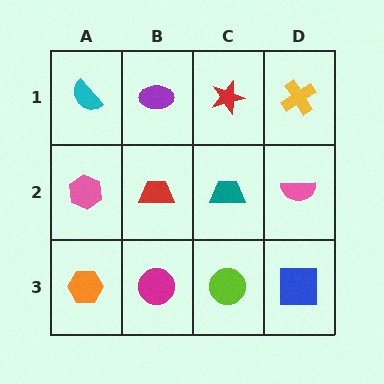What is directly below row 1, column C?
A teal trapezoid.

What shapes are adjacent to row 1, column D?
A pink semicircle (row 2, column D), a red star (row 1, column C).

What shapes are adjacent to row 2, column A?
A cyan semicircle (row 1, column A), an orange hexagon (row 3, column A), a red trapezoid (row 2, column B).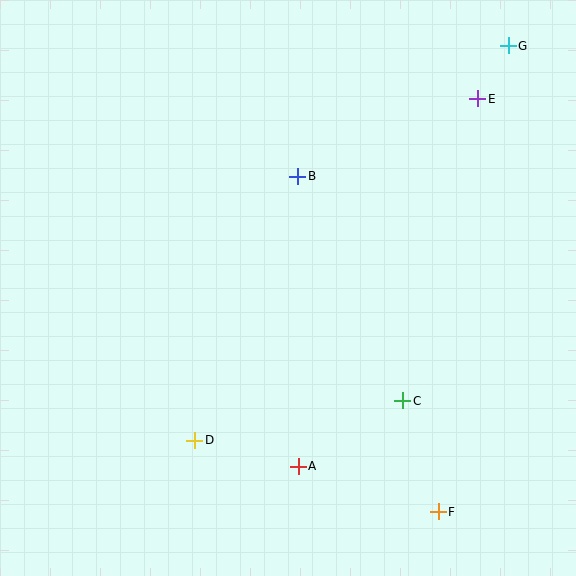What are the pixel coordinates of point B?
Point B is at (298, 176).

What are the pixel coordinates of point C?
Point C is at (403, 401).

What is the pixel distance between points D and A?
The distance between D and A is 107 pixels.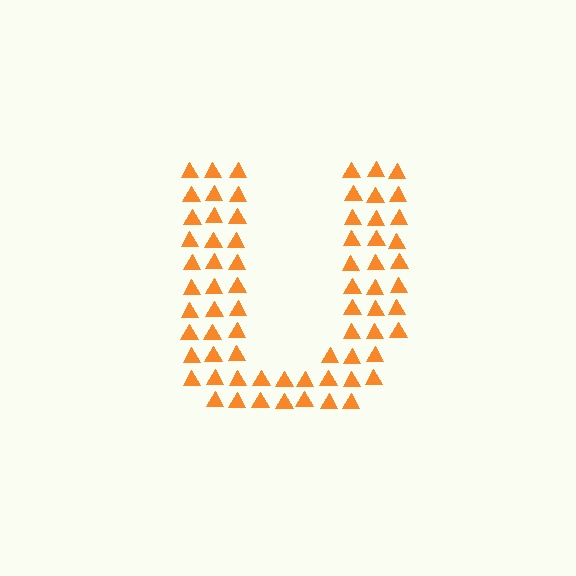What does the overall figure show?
The overall figure shows the letter U.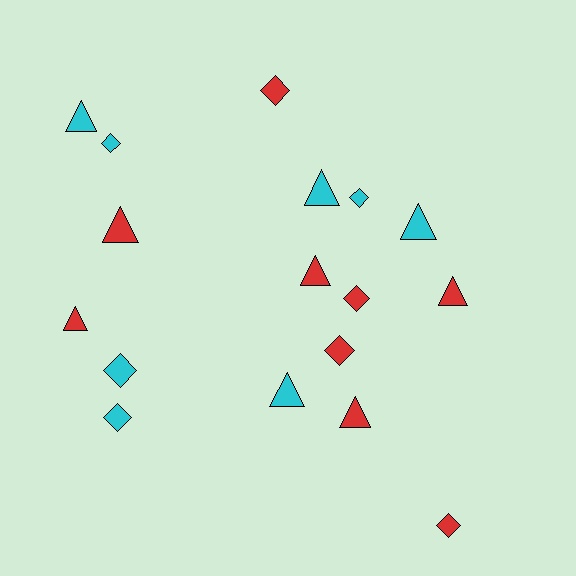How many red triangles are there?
There are 5 red triangles.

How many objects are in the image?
There are 17 objects.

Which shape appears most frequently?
Triangle, with 9 objects.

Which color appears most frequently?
Red, with 9 objects.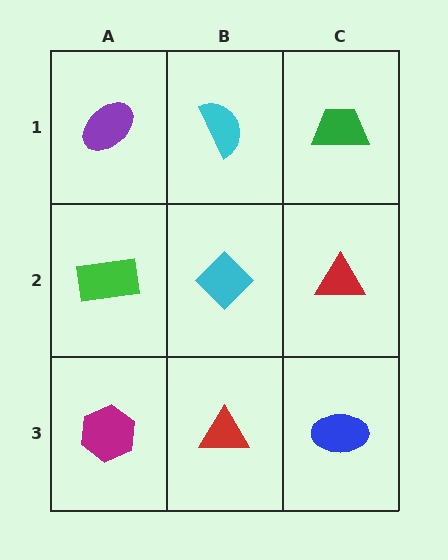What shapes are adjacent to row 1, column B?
A cyan diamond (row 2, column B), a purple ellipse (row 1, column A), a green trapezoid (row 1, column C).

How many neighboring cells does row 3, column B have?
3.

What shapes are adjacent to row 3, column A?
A green rectangle (row 2, column A), a red triangle (row 3, column B).